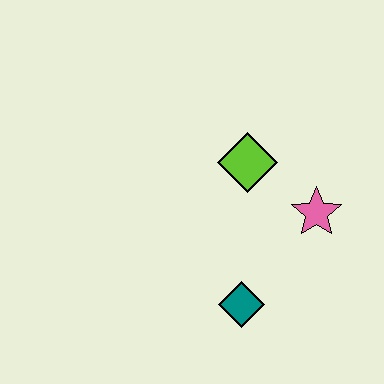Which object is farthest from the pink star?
The teal diamond is farthest from the pink star.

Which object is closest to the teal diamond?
The pink star is closest to the teal diamond.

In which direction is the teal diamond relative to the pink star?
The teal diamond is below the pink star.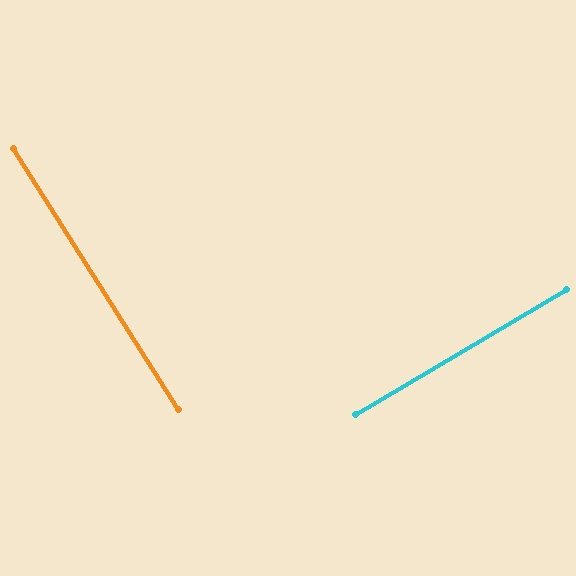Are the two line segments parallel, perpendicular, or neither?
Perpendicular — they meet at approximately 88°.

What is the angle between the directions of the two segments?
Approximately 88 degrees.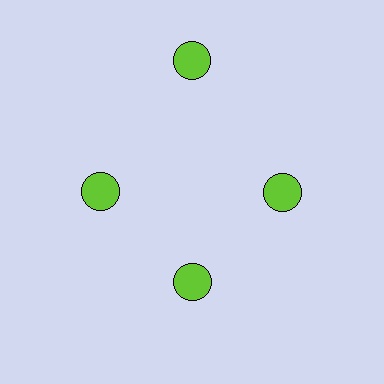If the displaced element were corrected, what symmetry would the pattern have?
It would have 4-fold rotational symmetry — the pattern would map onto itself every 90 degrees.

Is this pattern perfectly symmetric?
No. The 4 lime circles are arranged in a ring, but one element near the 12 o'clock position is pushed outward from the center, breaking the 4-fold rotational symmetry.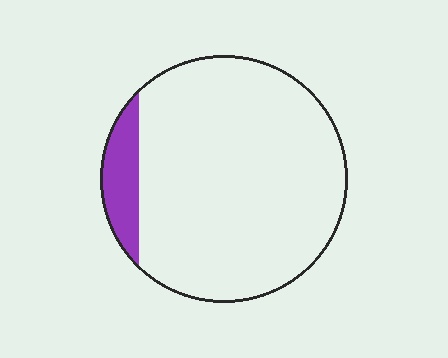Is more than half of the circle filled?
No.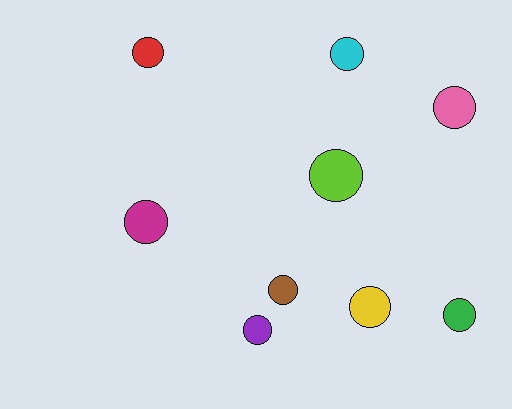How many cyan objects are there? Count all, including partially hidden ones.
There is 1 cyan object.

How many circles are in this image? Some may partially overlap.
There are 9 circles.